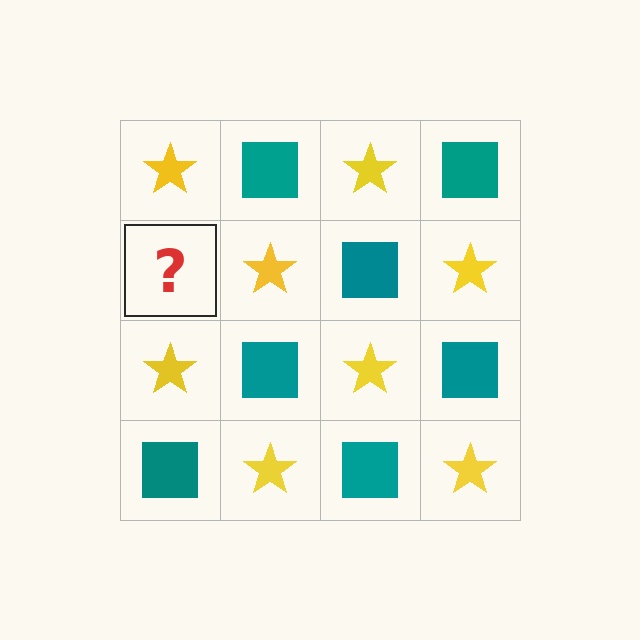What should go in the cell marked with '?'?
The missing cell should contain a teal square.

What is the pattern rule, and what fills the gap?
The rule is that it alternates yellow star and teal square in a checkerboard pattern. The gap should be filled with a teal square.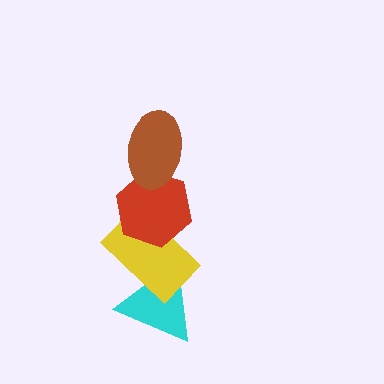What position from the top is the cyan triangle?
The cyan triangle is 4th from the top.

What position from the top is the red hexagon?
The red hexagon is 2nd from the top.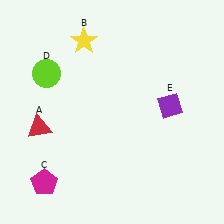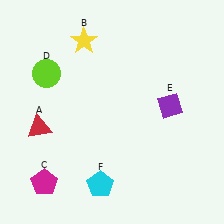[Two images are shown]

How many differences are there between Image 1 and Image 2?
There is 1 difference between the two images.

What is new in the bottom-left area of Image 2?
A cyan pentagon (F) was added in the bottom-left area of Image 2.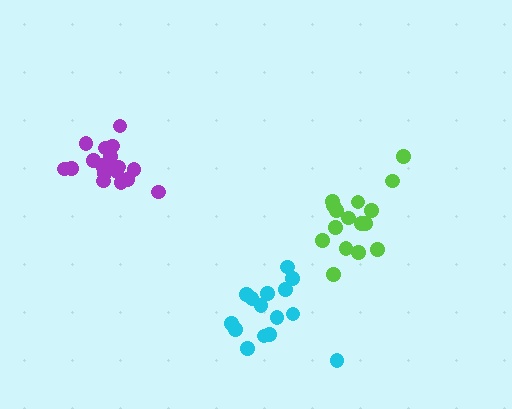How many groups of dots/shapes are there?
There are 3 groups.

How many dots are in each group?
Group 1: 16 dots, Group 2: 15 dots, Group 3: 18 dots (49 total).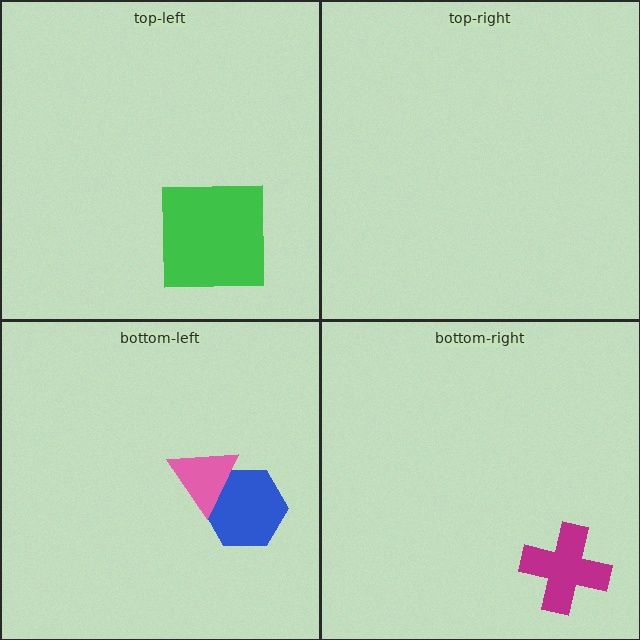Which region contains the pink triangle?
The bottom-left region.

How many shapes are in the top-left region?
1.